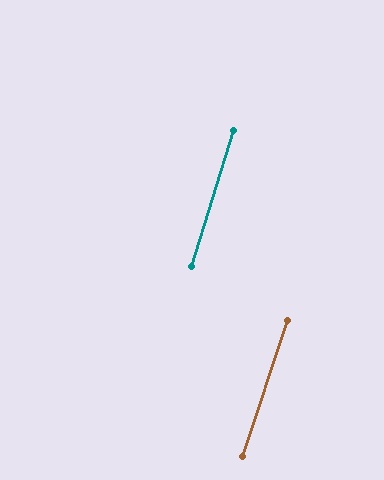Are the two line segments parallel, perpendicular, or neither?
Parallel — their directions differ by only 1.4°.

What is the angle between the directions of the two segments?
Approximately 1 degree.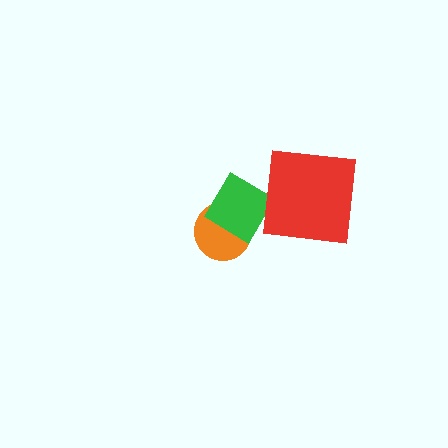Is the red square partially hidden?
No, no other shape covers it.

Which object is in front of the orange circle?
The green diamond is in front of the orange circle.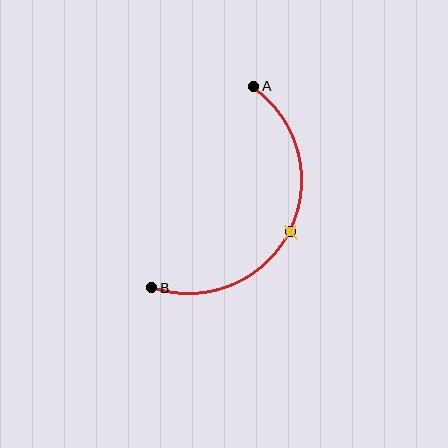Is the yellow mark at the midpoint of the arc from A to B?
Yes. The yellow mark lies on the arc at equal arc-length from both A and B — it is the arc midpoint.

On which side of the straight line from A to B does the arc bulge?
The arc bulges to the right of the straight line connecting A and B.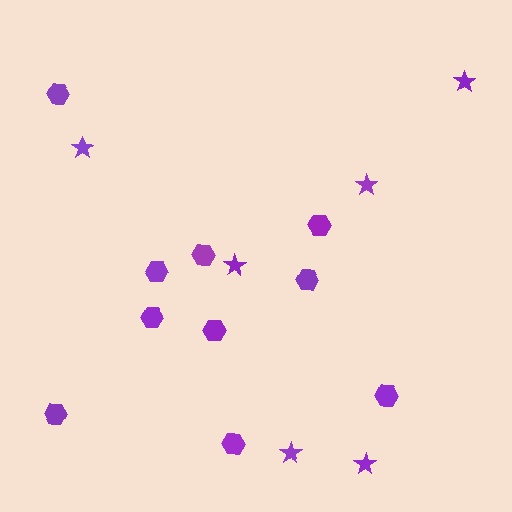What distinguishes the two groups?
There are 2 groups: one group of stars (6) and one group of hexagons (10).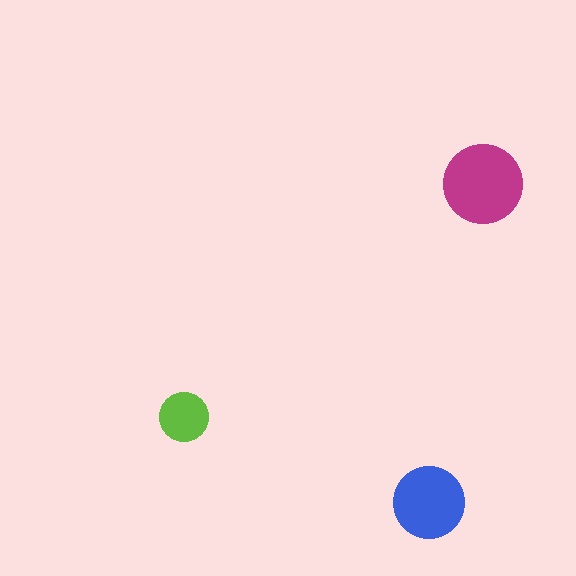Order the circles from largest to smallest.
the magenta one, the blue one, the lime one.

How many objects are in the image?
There are 3 objects in the image.